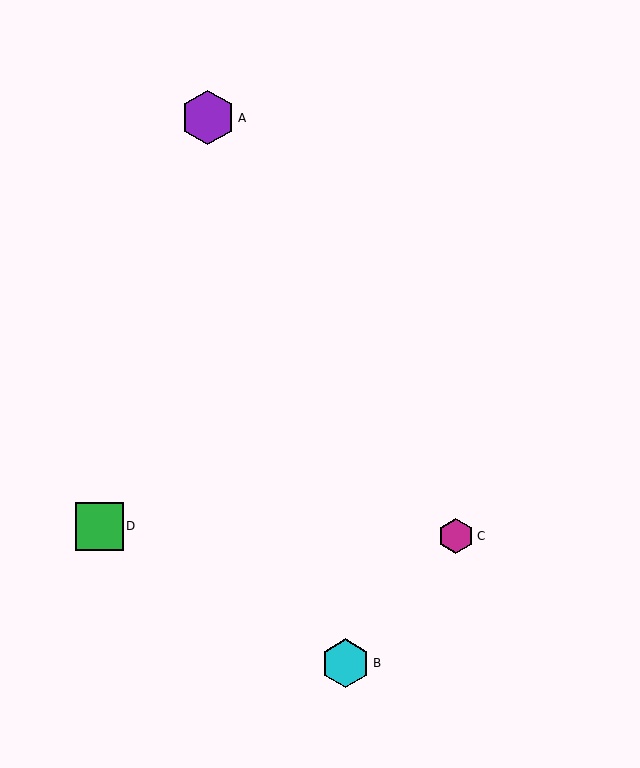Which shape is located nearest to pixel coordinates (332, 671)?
The cyan hexagon (labeled B) at (346, 663) is nearest to that location.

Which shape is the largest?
The purple hexagon (labeled A) is the largest.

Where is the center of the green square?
The center of the green square is at (99, 526).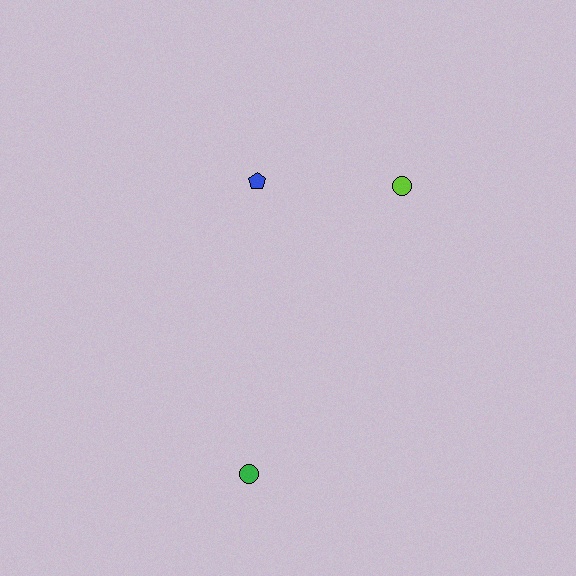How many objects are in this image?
There are 3 objects.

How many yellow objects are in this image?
There are no yellow objects.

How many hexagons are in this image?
There are no hexagons.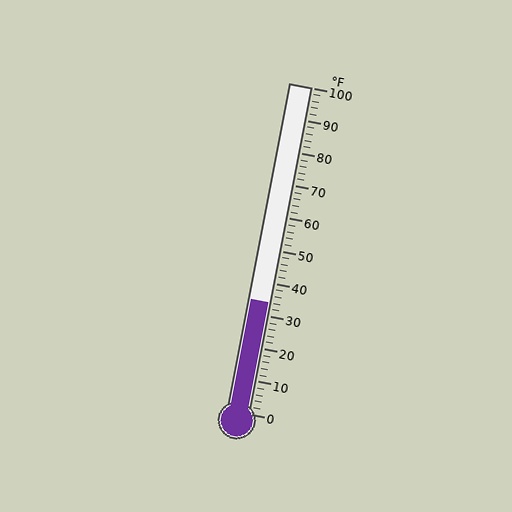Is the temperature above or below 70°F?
The temperature is below 70°F.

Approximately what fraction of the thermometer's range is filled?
The thermometer is filled to approximately 35% of its range.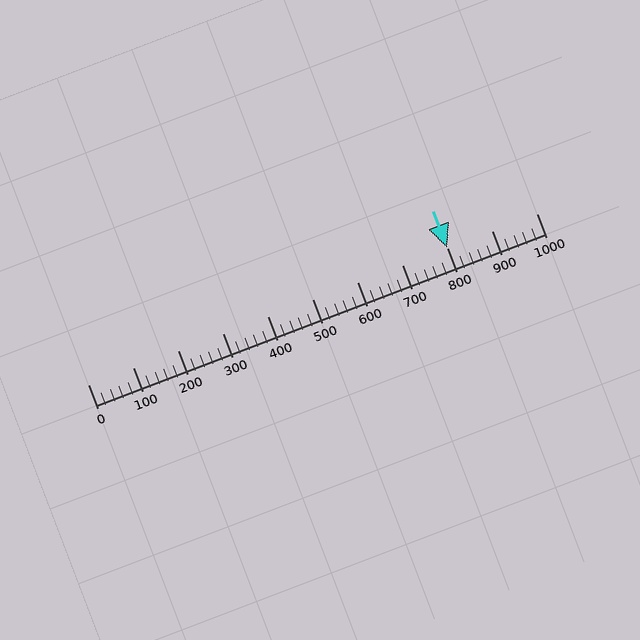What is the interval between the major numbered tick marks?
The major tick marks are spaced 100 units apart.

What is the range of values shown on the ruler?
The ruler shows values from 0 to 1000.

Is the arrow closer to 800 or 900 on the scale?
The arrow is closer to 800.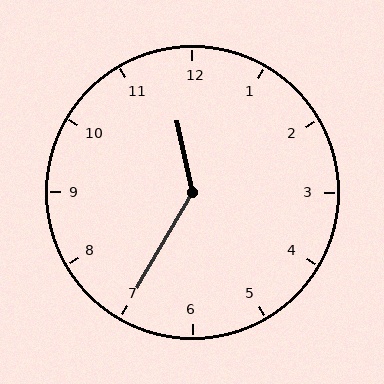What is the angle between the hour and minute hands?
Approximately 138 degrees.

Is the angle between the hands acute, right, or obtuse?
It is obtuse.